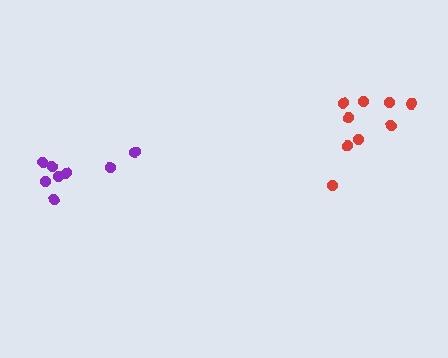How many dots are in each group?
Group 1: 9 dots, Group 2: 8 dots (17 total).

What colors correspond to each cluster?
The clusters are colored: red, purple.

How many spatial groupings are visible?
There are 2 spatial groupings.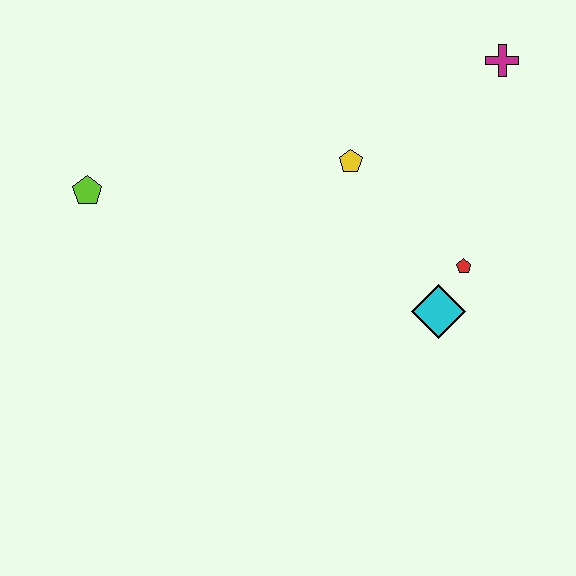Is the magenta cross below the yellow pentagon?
No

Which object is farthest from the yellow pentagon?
The lime pentagon is farthest from the yellow pentagon.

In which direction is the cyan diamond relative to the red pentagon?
The cyan diamond is below the red pentagon.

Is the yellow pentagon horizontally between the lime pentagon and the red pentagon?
Yes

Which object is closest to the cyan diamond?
The red pentagon is closest to the cyan diamond.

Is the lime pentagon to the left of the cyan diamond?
Yes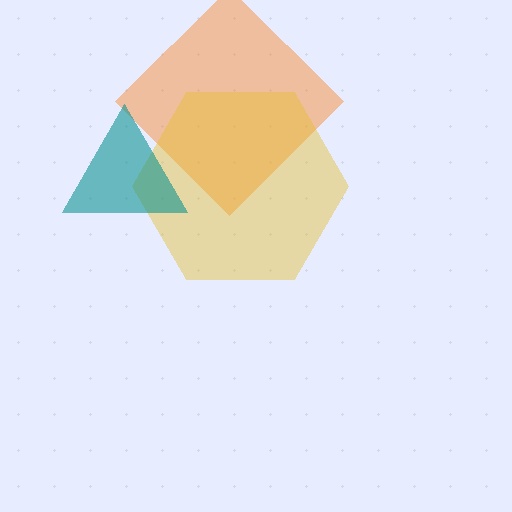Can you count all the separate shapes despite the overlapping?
Yes, there are 3 separate shapes.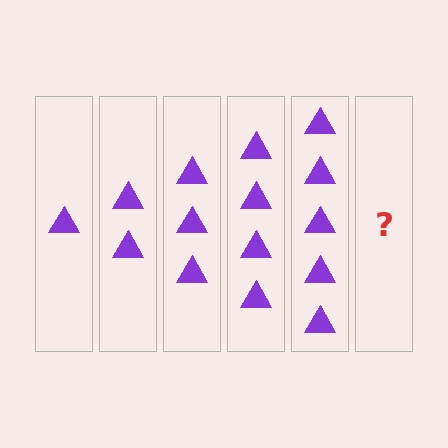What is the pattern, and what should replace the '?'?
The pattern is that each step adds one more triangle. The '?' should be 6 triangles.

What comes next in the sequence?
The next element should be 6 triangles.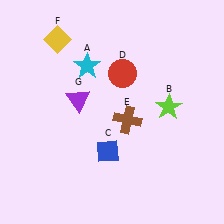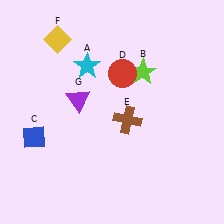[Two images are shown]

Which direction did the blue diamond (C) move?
The blue diamond (C) moved left.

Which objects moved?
The objects that moved are: the lime star (B), the blue diamond (C).